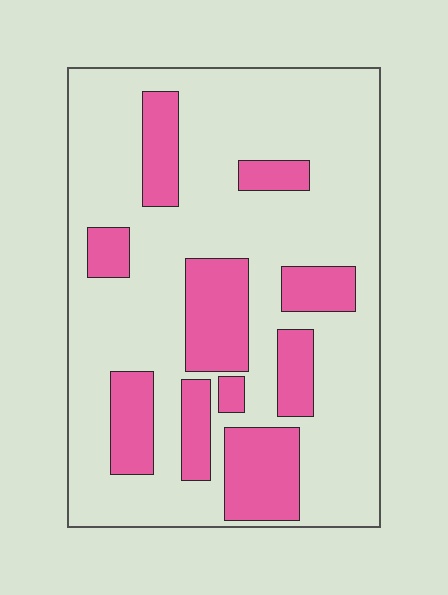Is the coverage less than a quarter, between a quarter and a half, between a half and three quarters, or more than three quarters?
Between a quarter and a half.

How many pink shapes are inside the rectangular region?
10.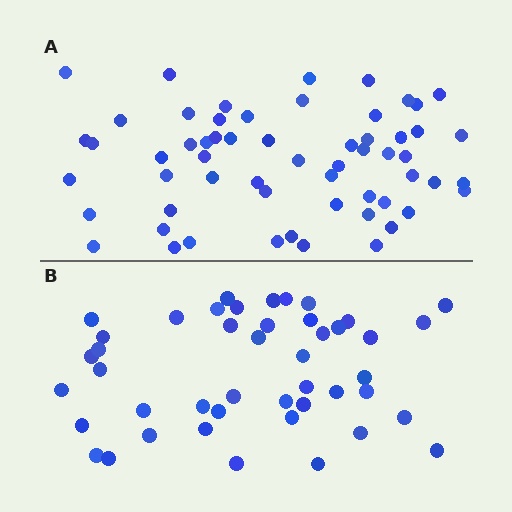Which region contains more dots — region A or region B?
Region A (the top region) has more dots.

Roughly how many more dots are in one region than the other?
Region A has approximately 15 more dots than region B.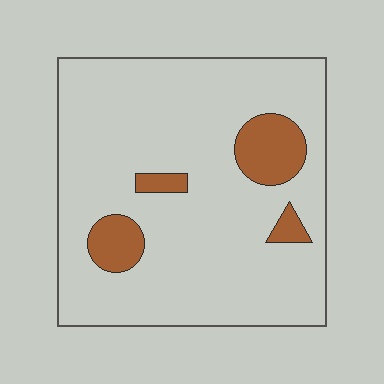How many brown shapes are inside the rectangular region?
4.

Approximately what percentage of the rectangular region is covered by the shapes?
Approximately 10%.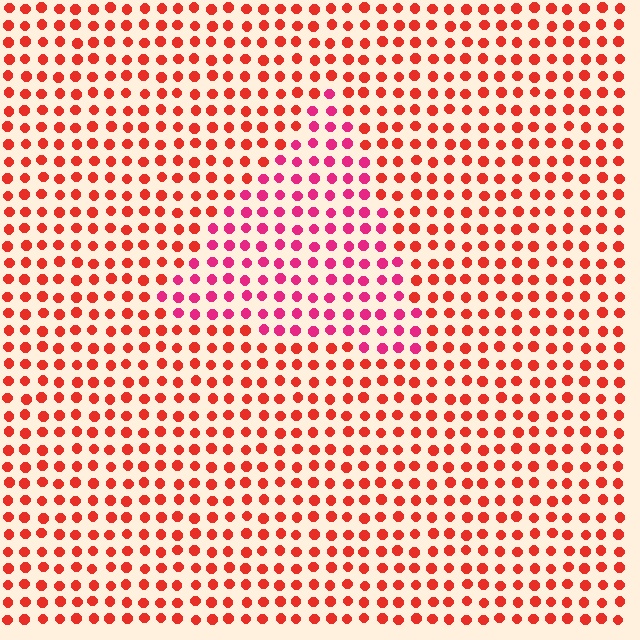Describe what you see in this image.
The image is filled with small red elements in a uniform arrangement. A triangle-shaped region is visible where the elements are tinted to a slightly different hue, forming a subtle color boundary.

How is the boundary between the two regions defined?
The boundary is defined purely by a slight shift in hue (about 32 degrees). Spacing, size, and orientation are identical on both sides.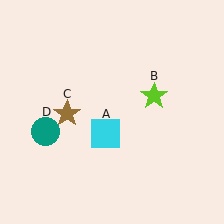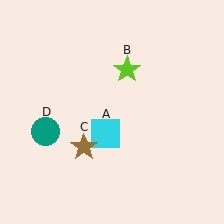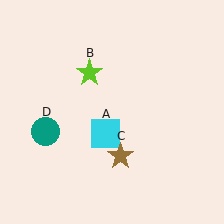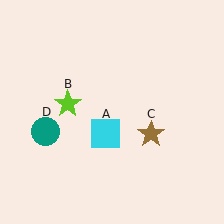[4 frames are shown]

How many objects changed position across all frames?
2 objects changed position: lime star (object B), brown star (object C).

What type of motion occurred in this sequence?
The lime star (object B), brown star (object C) rotated counterclockwise around the center of the scene.